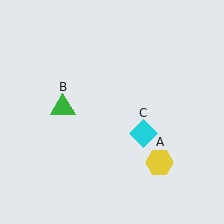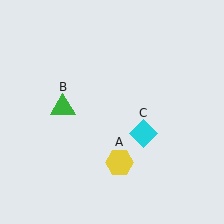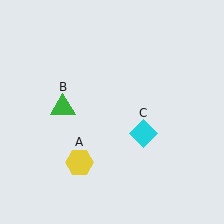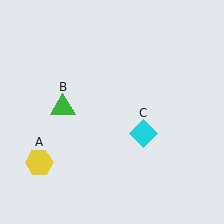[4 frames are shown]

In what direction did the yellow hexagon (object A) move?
The yellow hexagon (object A) moved left.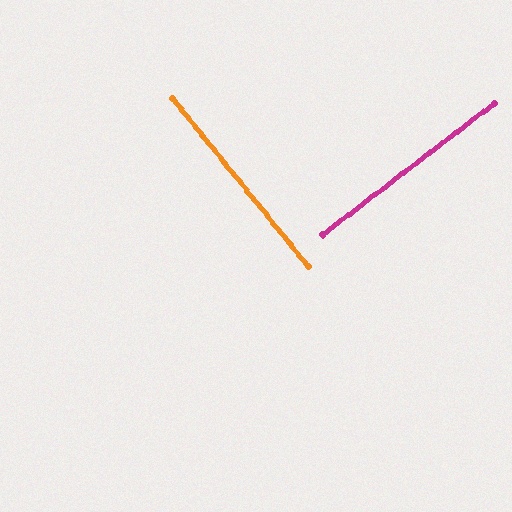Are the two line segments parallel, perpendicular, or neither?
Perpendicular — they meet at approximately 89°.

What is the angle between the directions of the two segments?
Approximately 89 degrees.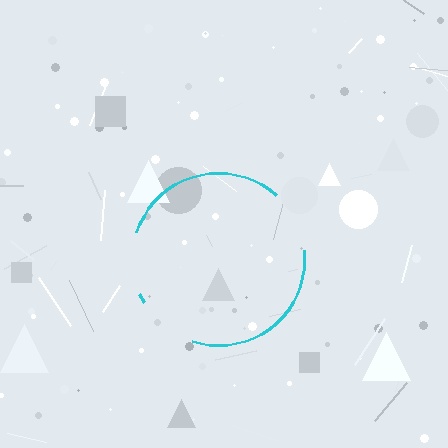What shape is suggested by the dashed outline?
The dashed outline suggests a circle.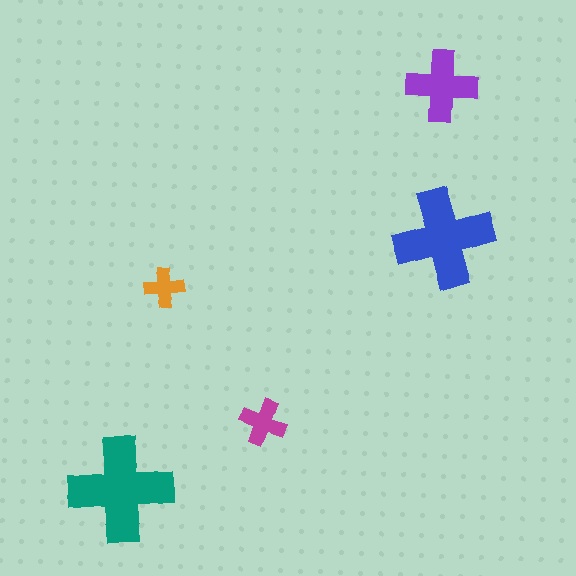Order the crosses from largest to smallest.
the teal one, the blue one, the purple one, the magenta one, the orange one.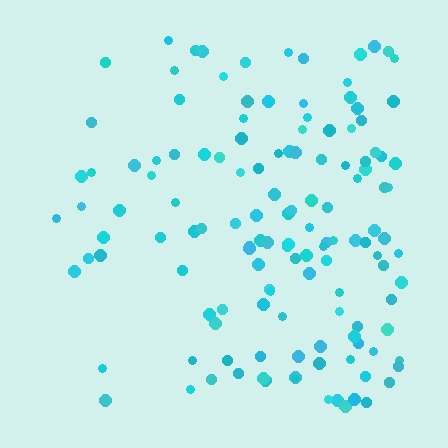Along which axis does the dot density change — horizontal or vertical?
Horizontal.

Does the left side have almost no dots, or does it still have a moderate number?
Still a moderate number, just noticeably fewer than the right.